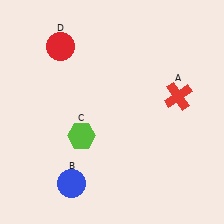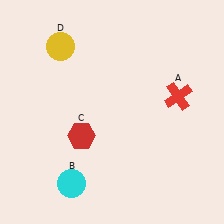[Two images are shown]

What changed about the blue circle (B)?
In Image 1, B is blue. In Image 2, it changed to cyan.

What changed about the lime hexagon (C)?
In Image 1, C is lime. In Image 2, it changed to red.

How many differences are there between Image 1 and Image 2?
There are 3 differences between the two images.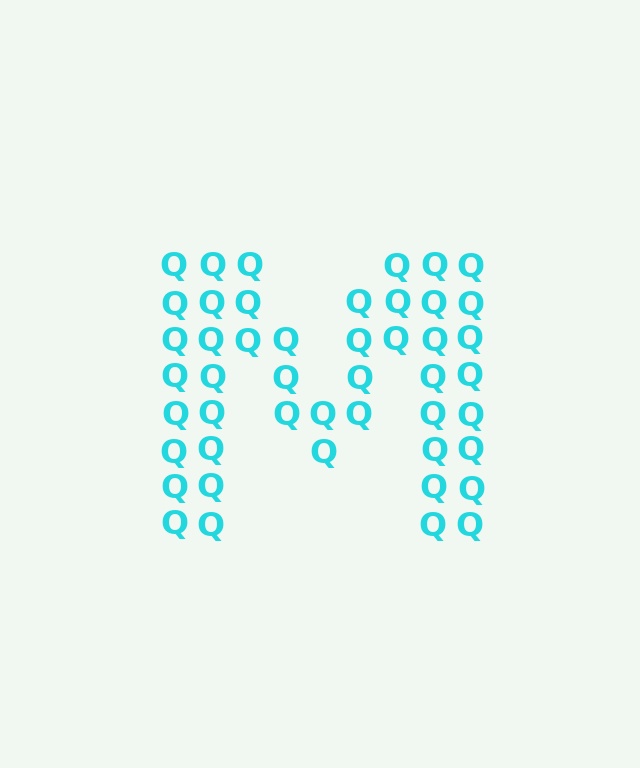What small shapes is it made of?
It is made of small letter Q's.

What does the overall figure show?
The overall figure shows the letter M.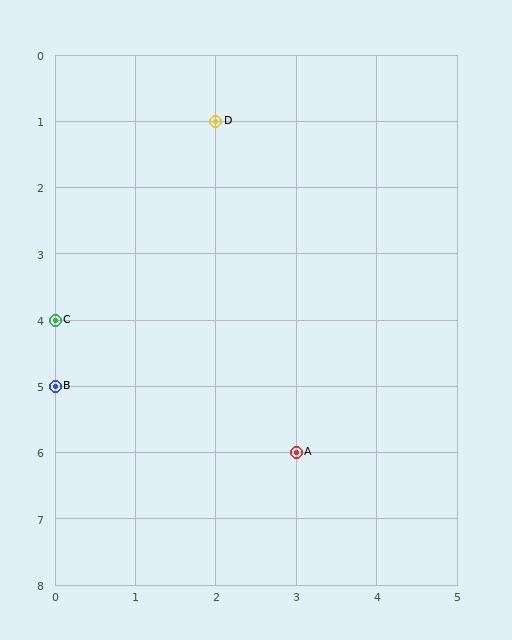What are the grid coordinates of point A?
Point A is at grid coordinates (3, 6).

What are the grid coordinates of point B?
Point B is at grid coordinates (0, 5).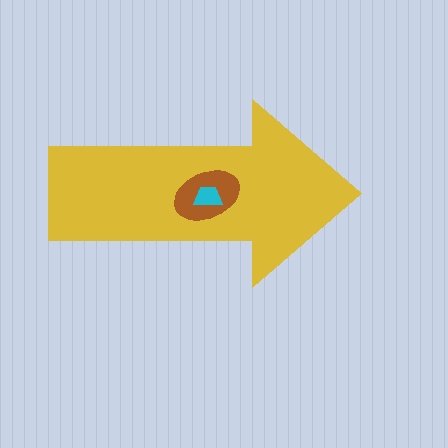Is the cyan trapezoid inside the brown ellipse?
Yes.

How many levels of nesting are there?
3.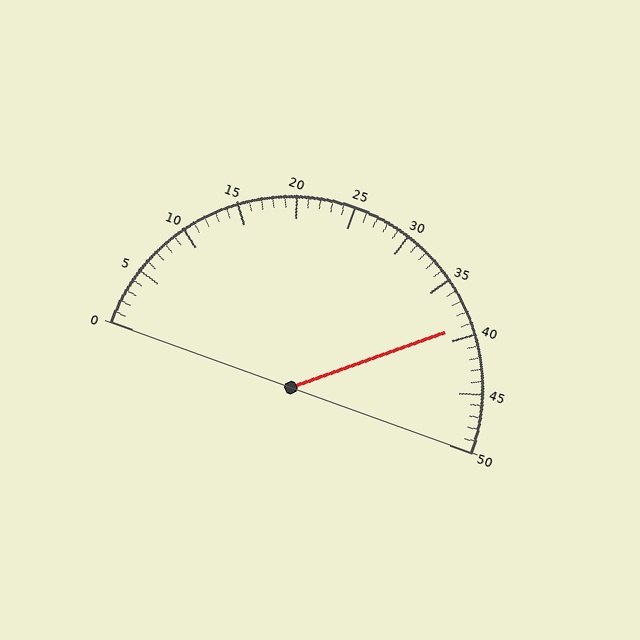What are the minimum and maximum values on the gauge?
The gauge ranges from 0 to 50.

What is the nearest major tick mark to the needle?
The nearest major tick mark is 40.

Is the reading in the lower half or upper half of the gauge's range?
The reading is in the upper half of the range (0 to 50).